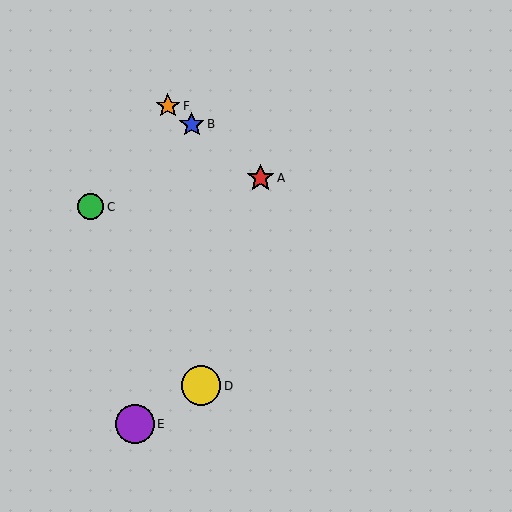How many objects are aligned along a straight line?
3 objects (A, B, F) are aligned along a straight line.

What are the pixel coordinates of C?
Object C is at (91, 207).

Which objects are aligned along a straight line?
Objects A, B, F are aligned along a straight line.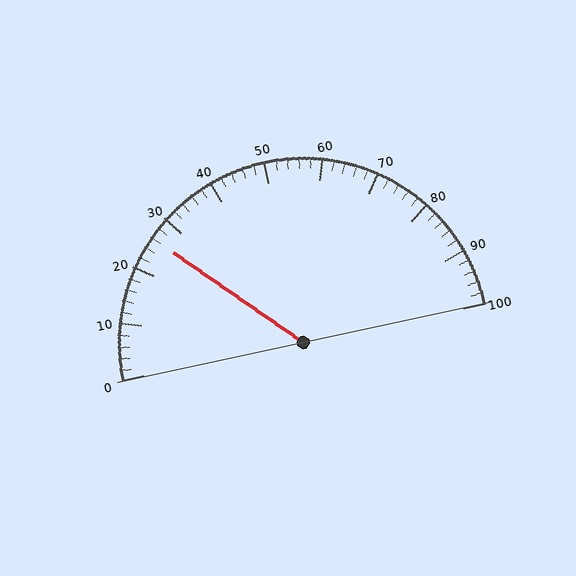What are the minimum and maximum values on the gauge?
The gauge ranges from 0 to 100.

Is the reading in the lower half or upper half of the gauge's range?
The reading is in the lower half of the range (0 to 100).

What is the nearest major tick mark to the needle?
The nearest major tick mark is 30.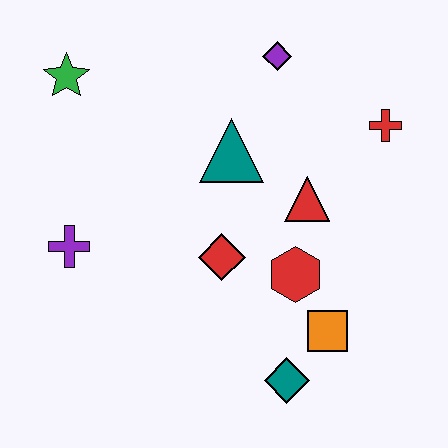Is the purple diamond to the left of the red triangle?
Yes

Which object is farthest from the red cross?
The purple cross is farthest from the red cross.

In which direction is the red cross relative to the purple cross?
The red cross is to the right of the purple cross.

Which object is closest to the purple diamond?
The teal triangle is closest to the purple diamond.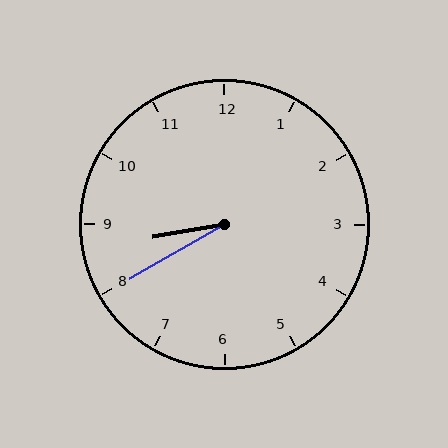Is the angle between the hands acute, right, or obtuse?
It is acute.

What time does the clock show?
8:40.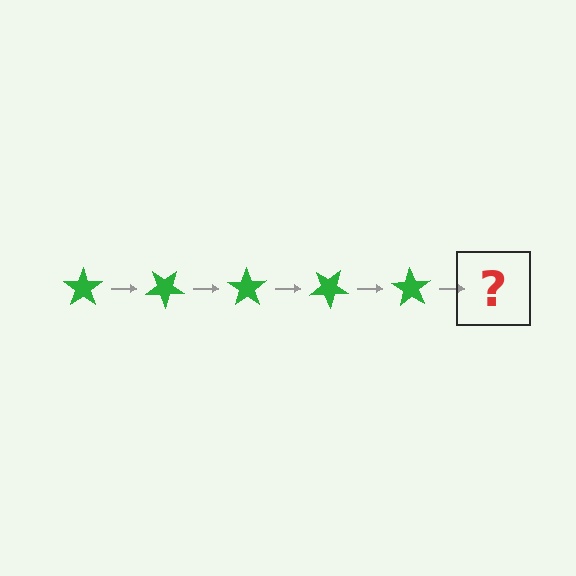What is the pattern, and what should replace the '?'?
The pattern is that the star rotates 35 degrees each step. The '?' should be a green star rotated 175 degrees.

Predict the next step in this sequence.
The next step is a green star rotated 175 degrees.